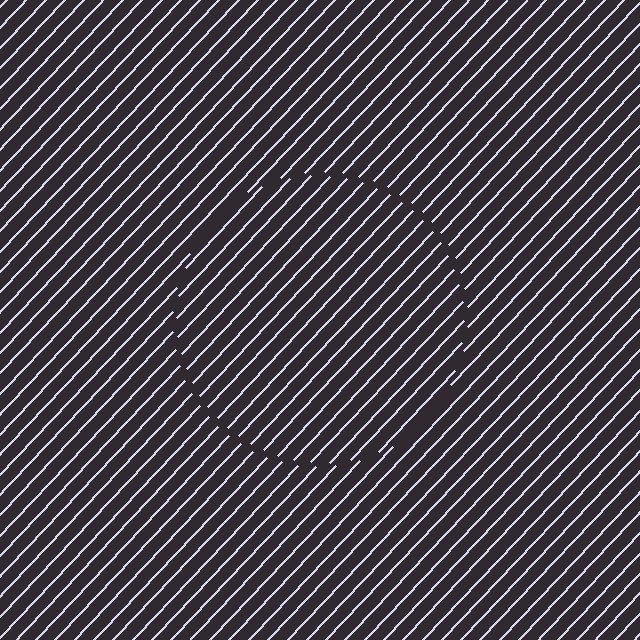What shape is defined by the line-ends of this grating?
An illusory circle. The interior of the shape contains the same grating, shifted by half a period — the contour is defined by the phase discontinuity where line-ends from the inner and outer gratings abut.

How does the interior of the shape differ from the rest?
The interior of the shape contains the same grating, shifted by half a period — the contour is defined by the phase discontinuity where line-ends from the inner and outer gratings abut.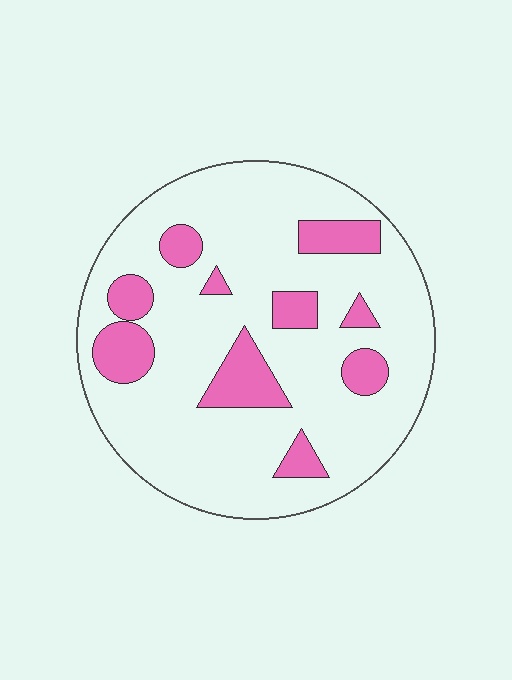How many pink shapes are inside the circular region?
10.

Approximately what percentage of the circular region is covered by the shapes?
Approximately 20%.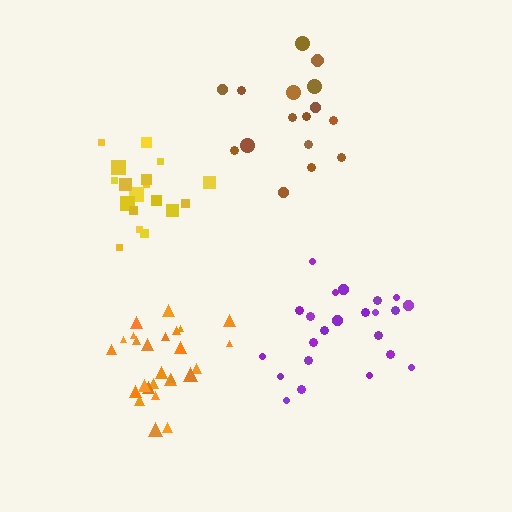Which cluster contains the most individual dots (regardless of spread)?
Orange (26).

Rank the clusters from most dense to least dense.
orange, yellow, purple, brown.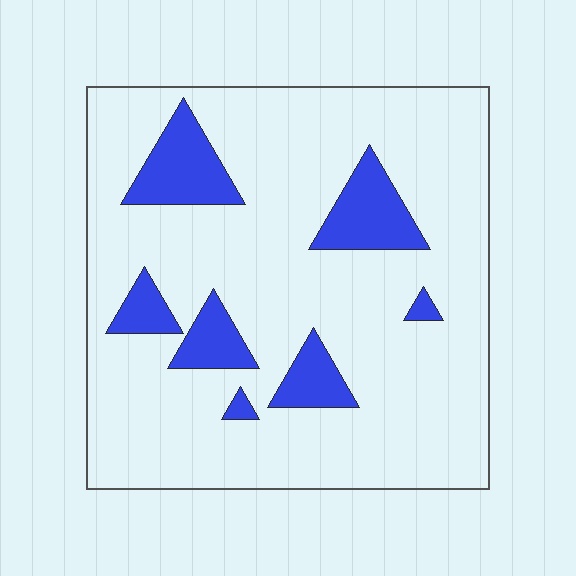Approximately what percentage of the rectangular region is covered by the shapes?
Approximately 15%.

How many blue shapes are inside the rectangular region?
7.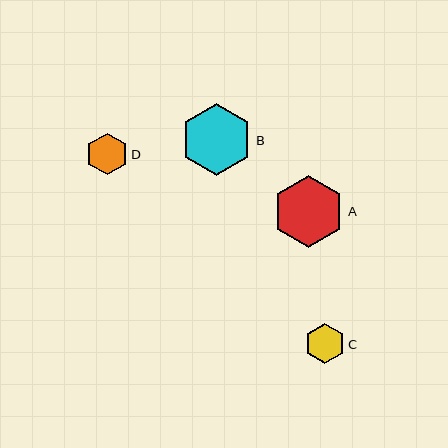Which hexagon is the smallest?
Hexagon C is the smallest with a size of approximately 40 pixels.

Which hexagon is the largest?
Hexagon B is the largest with a size of approximately 72 pixels.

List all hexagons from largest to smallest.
From largest to smallest: B, A, D, C.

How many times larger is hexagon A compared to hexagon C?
Hexagon A is approximately 1.8 times the size of hexagon C.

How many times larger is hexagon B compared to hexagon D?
Hexagon B is approximately 1.7 times the size of hexagon D.